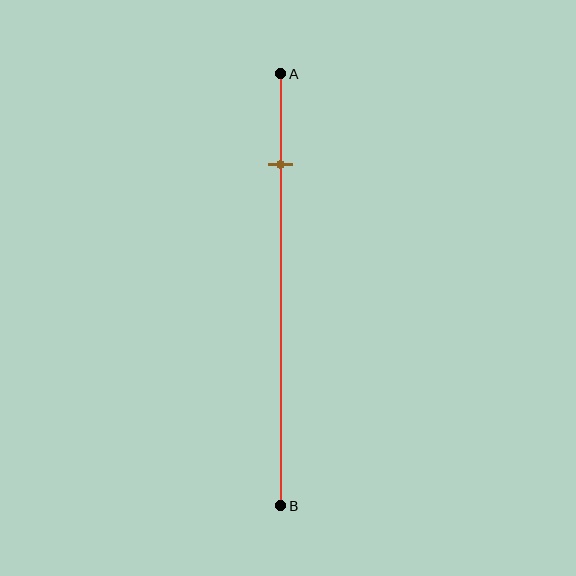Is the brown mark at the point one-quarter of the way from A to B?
No, the mark is at about 20% from A, not at the 25% one-quarter point.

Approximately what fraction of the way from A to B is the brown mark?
The brown mark is approximately 20% of the way from A to B.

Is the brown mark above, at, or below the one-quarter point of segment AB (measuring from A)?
The brown mark is above the one-quarter point of segment AB.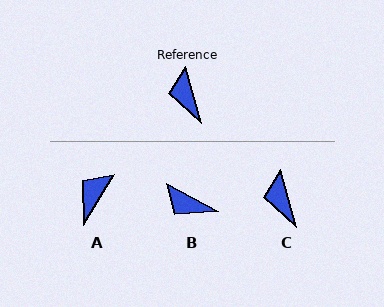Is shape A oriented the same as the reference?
No, it is off by about 46 degrees.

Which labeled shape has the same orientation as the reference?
C.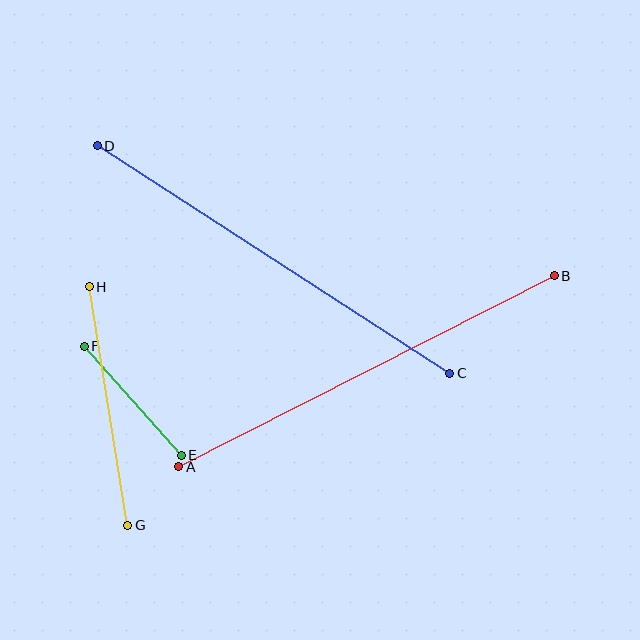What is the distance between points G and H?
The distance is approximately 242 pixels.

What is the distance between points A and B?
The distance is approximately 421 pixels.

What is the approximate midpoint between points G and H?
The midpoint is at approximately (109, 406) pixels.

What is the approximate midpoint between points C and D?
The midpoint is at approximately (273, 260) pixels.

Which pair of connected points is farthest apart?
Points A and B are farthest apart.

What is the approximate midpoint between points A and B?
The midpoint is at approximately (366, 371) pixels.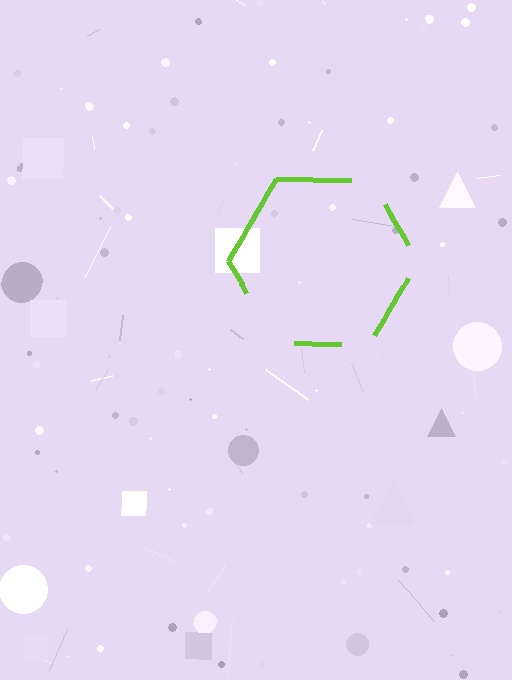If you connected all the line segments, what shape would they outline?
They would outline a hexagon.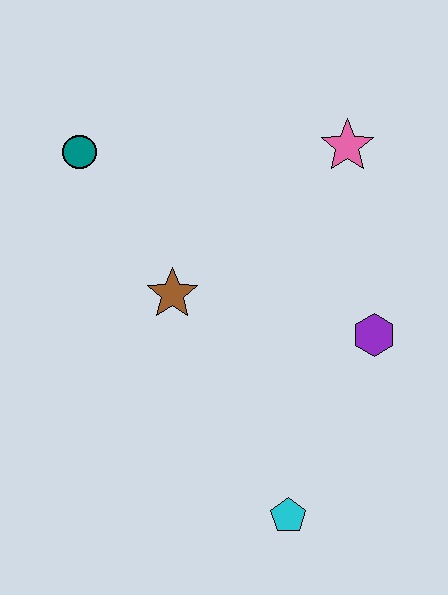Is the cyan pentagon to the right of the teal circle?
Yes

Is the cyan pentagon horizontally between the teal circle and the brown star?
No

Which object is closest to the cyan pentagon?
The purple hexagon is closest to the cyan pentagon.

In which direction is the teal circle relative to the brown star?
The teal circle is above the brown star.